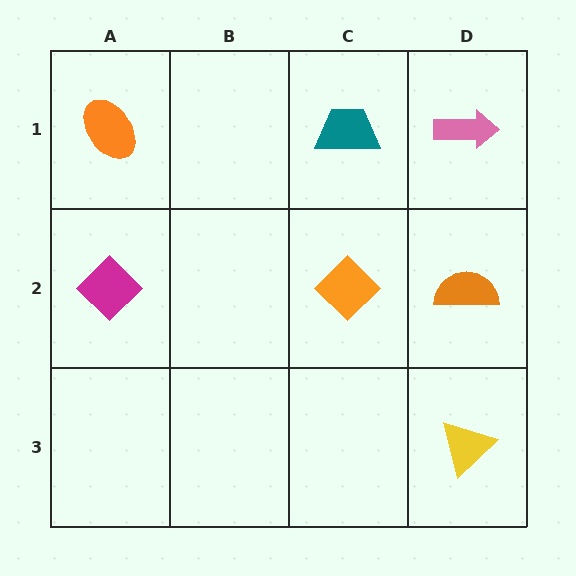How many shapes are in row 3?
1 shape.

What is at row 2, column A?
A magenta diamond.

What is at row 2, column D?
An orange semicircle.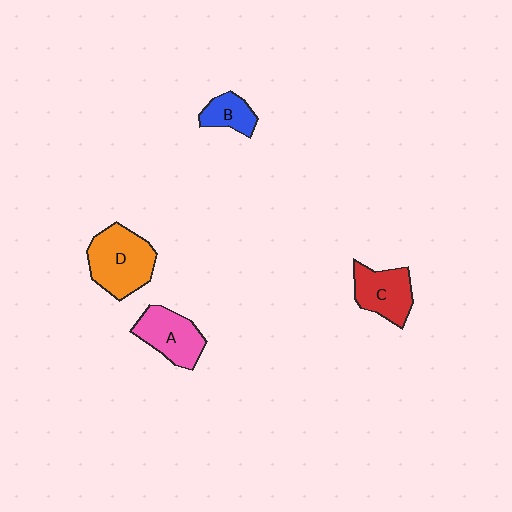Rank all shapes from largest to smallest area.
From largest to smallest: D (orange), A (pink), C (red), B (blue).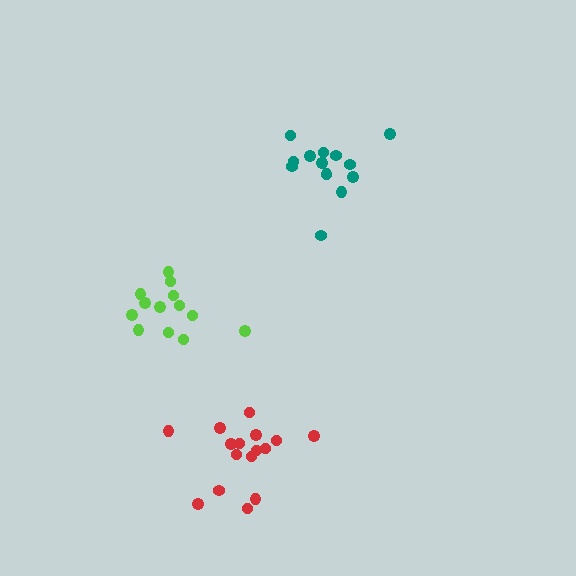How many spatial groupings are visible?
There are 3 spatial groupings.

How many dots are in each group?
Group 1: 14 dots, Group 2: 16 dots, Group 3: 13 dots (43 total).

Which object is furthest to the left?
The lime cluster is leftmost.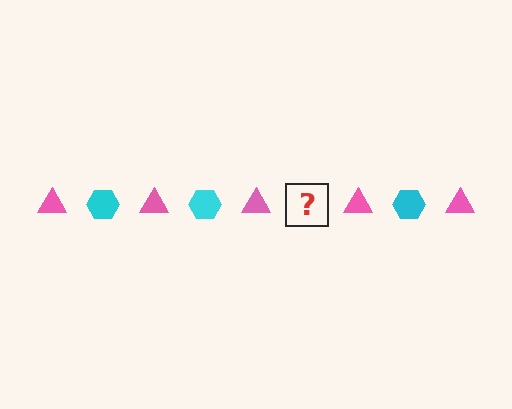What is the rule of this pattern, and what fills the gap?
The rule is that the pattern alternates between pink triangle and cyan hexagon. The gap should be filled with a cyan hexagon.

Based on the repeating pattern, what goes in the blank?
The blank should be a cyan hexagon.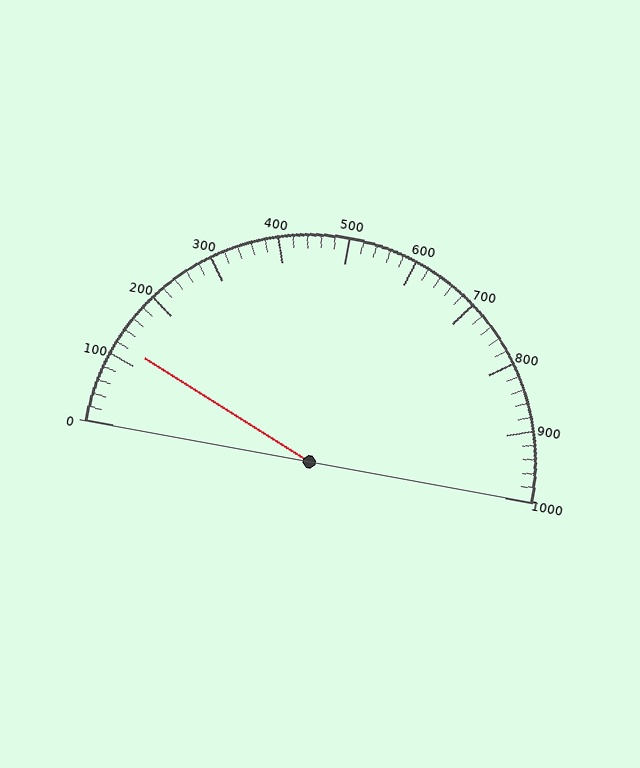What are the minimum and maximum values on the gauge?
The gauge ranges from 0 to 1000.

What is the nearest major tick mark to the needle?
The nearest major tick mark is 100.